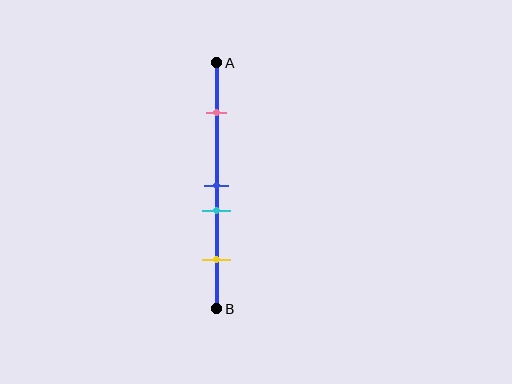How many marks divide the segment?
There are 4 marks dividing the segment.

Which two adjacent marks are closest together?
The blue and cyan marks are the closest adjacent pair.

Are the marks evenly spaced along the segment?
No, the marks are not evenly spaced.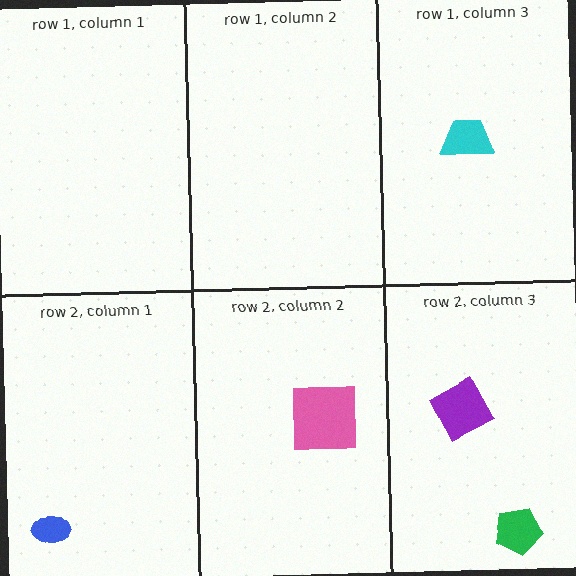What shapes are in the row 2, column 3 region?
The green pentagon, the purple diamond.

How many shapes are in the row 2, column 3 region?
2.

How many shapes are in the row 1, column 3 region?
1.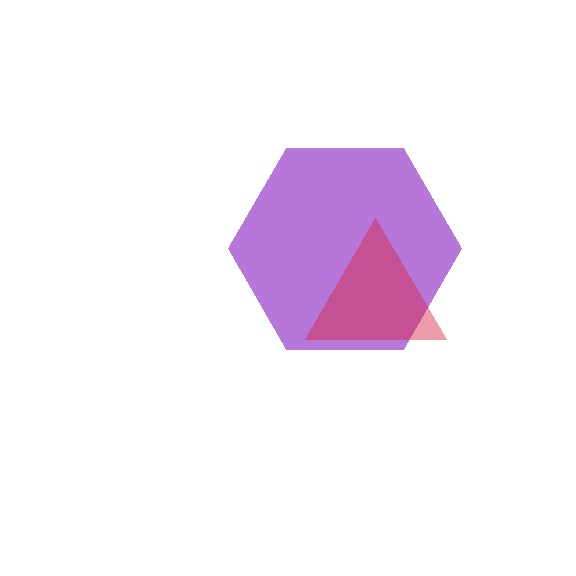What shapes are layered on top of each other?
The layered shapes are: a purple hexagon, a red triangle.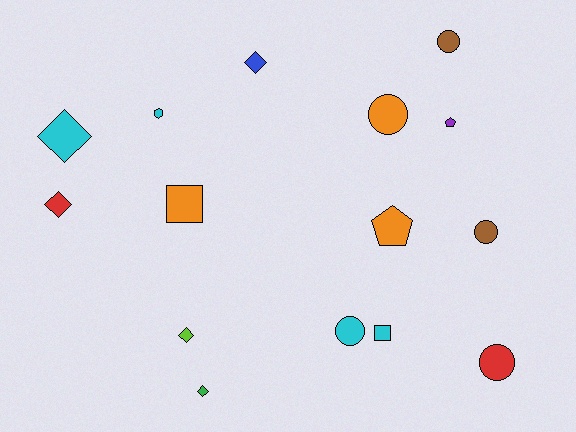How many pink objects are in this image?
There are no pink objects.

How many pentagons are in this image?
There are 2 pentagons.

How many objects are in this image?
There are 15 objects.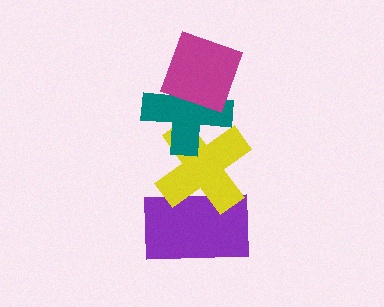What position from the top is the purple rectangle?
The purple rectangle is 4th from the top.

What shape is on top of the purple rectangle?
The yellow cross is on top of the purple rectangle.